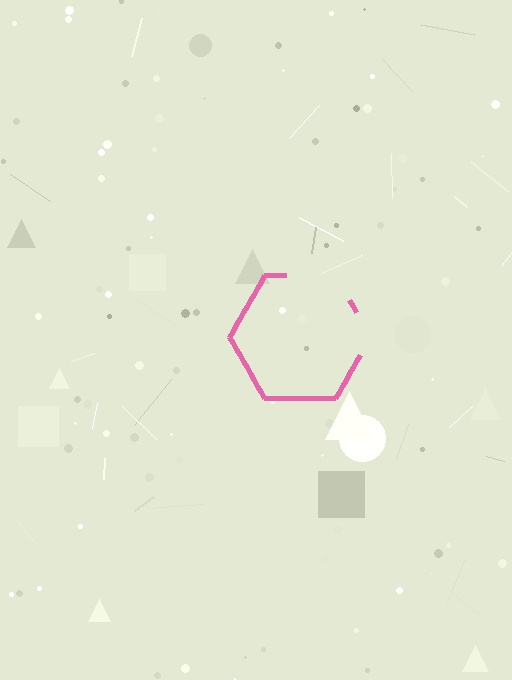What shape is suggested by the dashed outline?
The dashed outline suggests a hexagon.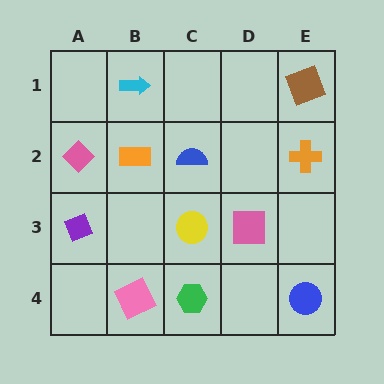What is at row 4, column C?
A green hexagon.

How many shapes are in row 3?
3 shapes.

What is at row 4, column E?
A blue circle.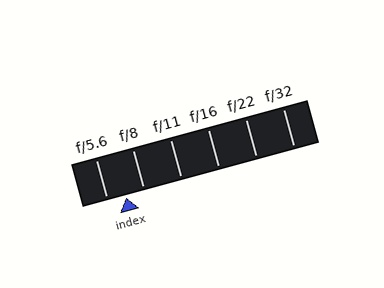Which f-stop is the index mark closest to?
The index mark is closest to f/8.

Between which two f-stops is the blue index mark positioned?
The index mark is between f/5.6 and f/8.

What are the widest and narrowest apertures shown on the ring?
The widest aperture shown is f/5.6 and the narrowest is f/32.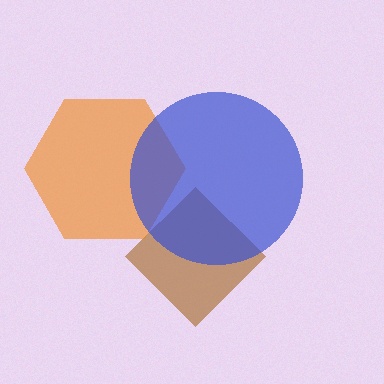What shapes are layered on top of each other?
The layered shapes are: a brown diamond, an orange hexagon, a blue circle.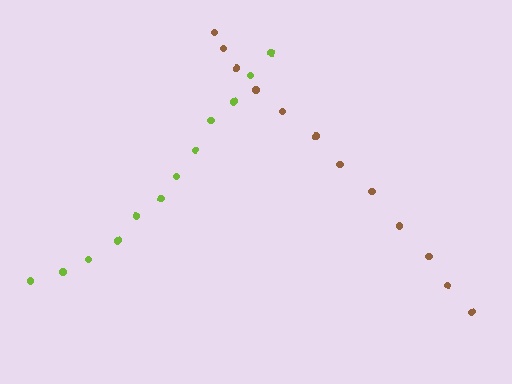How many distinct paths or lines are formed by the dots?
There are 2 distinct paths.